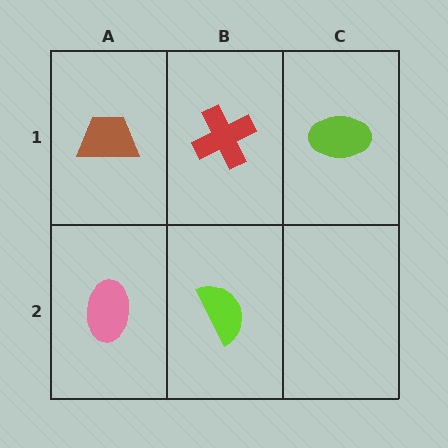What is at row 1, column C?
A lime ellipse.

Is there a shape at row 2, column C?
No, that cell is empty.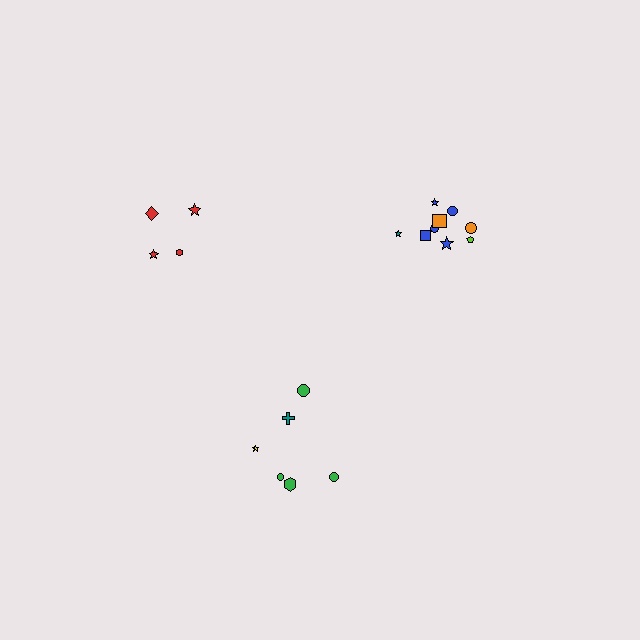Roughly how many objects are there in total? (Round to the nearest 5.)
Roughly 20 objects in total.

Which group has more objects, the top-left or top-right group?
The top-right group.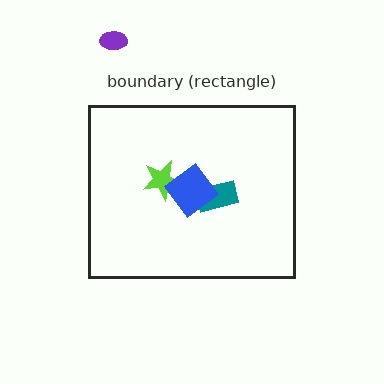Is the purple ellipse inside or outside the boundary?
Outside.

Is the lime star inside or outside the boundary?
Inside.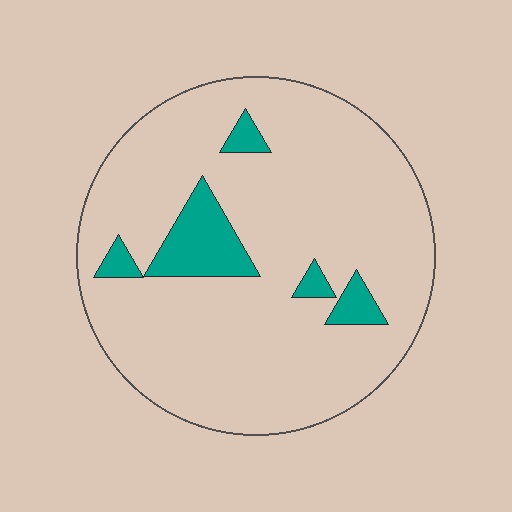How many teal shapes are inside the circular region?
5.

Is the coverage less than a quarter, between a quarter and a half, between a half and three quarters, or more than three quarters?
Less than a quarter.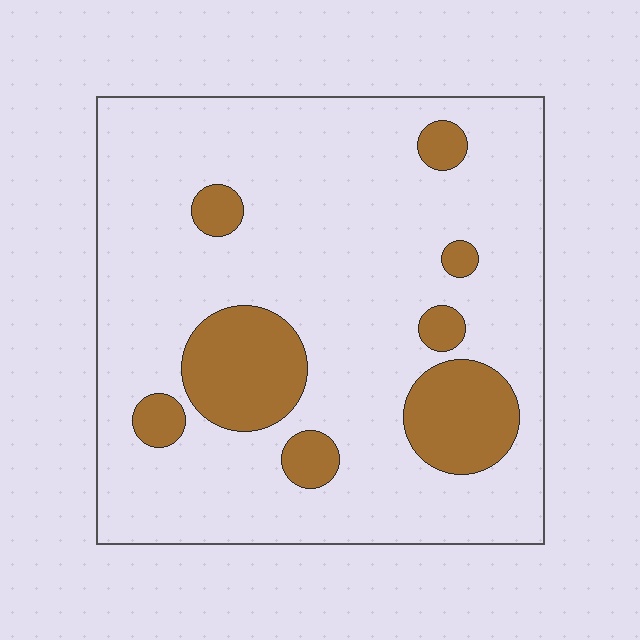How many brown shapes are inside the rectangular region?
8.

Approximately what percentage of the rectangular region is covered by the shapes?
Approximately 20%.